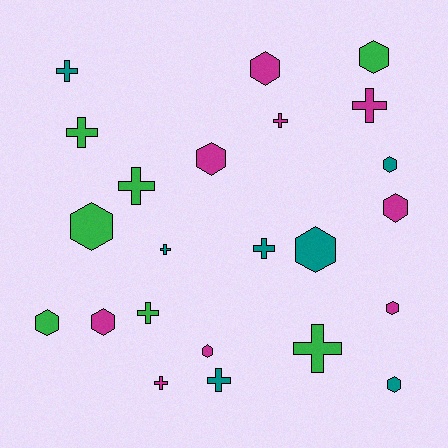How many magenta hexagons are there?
There are 6 magenta hexagons.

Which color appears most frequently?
Magenta, with 9 objects.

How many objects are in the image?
There are 23 objects.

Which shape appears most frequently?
Hexagon, with 12 objects.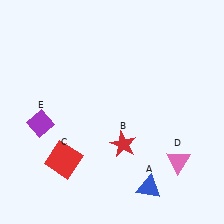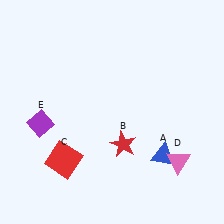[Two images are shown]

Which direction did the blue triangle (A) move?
The blue triangle (A) moved up.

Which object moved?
The blue triangle (A) moved up.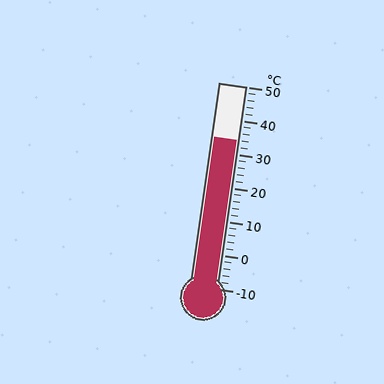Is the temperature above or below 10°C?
The temperature is above 10°C.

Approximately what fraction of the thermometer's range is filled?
The thermometer is filled to approximately 75% of its range.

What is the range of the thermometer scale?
The thermometer scale ranges from -10°C to 50°C.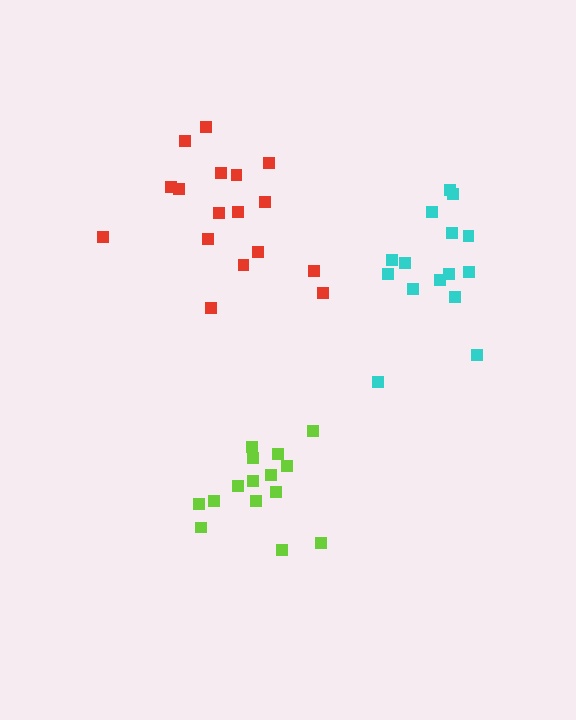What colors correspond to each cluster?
The clusters are colored: red, cyan, lime.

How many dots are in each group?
Group 1: 17 dots, Group 2: 15 dots, Group 3: 15 dots (47 total).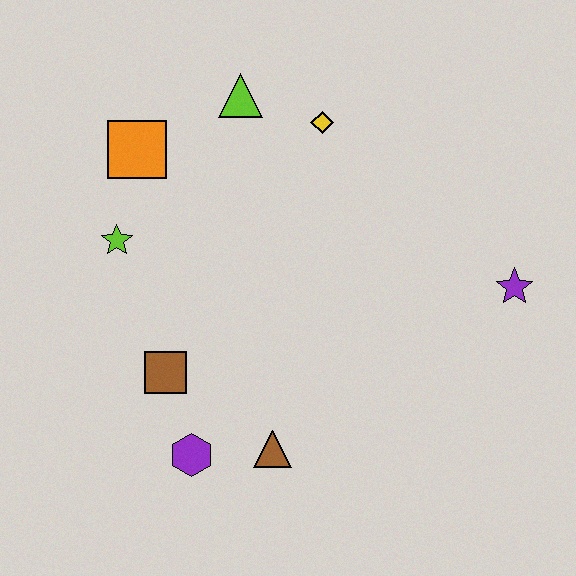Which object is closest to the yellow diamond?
The lime triangle is closest to the yellow diamond.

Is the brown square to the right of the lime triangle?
No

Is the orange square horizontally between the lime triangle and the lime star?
Yes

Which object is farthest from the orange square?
The purple star is farthest from the orange square.